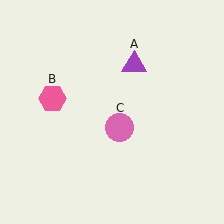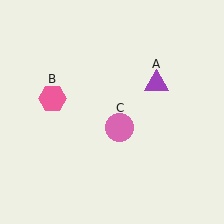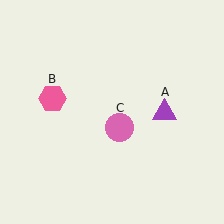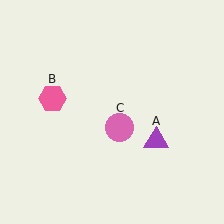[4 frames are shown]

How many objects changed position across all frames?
1 object changed position: purple triangle (object A).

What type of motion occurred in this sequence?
The purple triangle (object A) rotated clockwise around the center of the scene.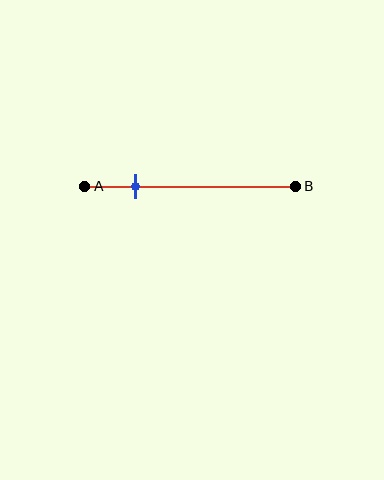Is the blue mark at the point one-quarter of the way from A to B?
Yes, the mark is approximately at the one-quarter point.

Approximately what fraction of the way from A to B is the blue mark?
The blue mark is approximately 25% of the way from A to B.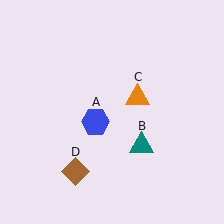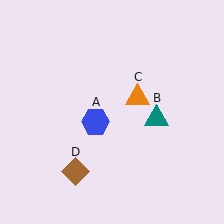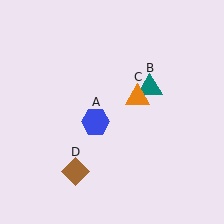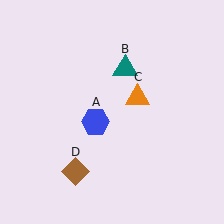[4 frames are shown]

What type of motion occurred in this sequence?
The teal triangle (object B) rotated counterclockwise around the center of the scene.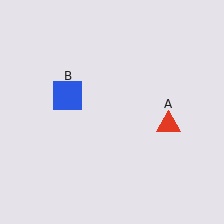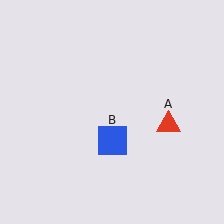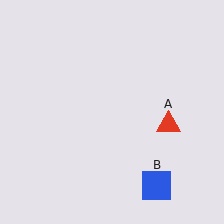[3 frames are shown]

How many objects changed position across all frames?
1 object changed position: blue square (object B).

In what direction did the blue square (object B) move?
The blue square (object B) moved down and to the right.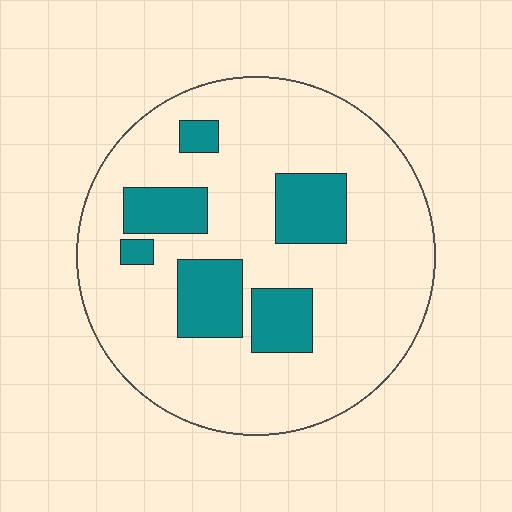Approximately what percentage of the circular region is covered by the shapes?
Approximately 20%.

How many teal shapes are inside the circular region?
6.